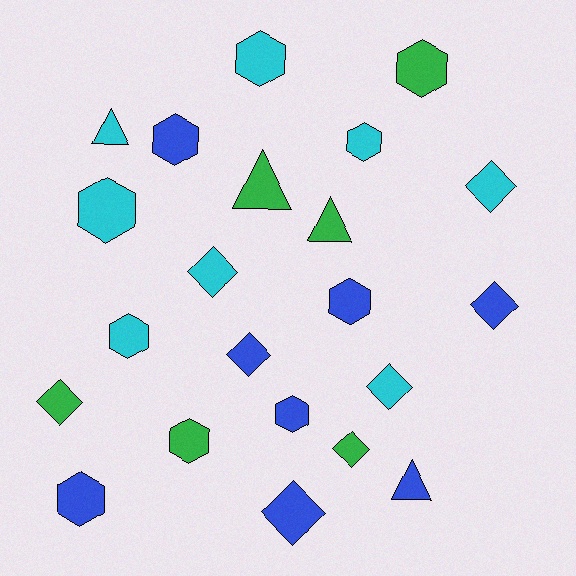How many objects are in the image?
There are 22 objects.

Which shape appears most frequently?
Hexagon, with 10 objects.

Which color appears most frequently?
Cyan, with 8 objects.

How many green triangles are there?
There are 2 green triangles.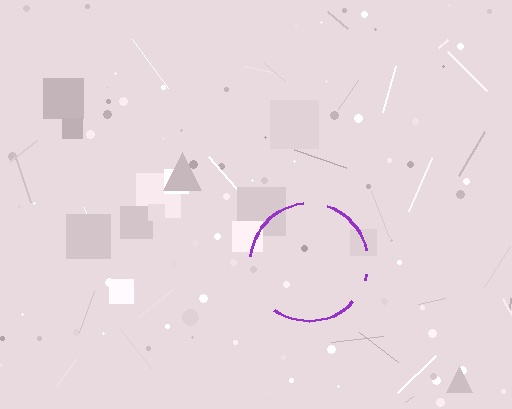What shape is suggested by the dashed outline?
The dashed outline suggests a circle.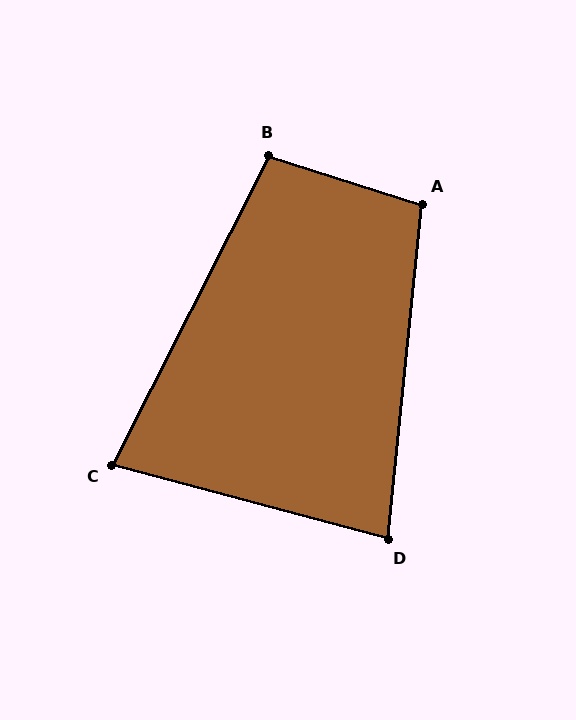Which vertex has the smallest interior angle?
C, at approximately 78 degrees.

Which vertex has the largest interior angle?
A, at approximately 102 degrees.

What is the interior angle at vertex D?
Approximately 81 degrees (acute).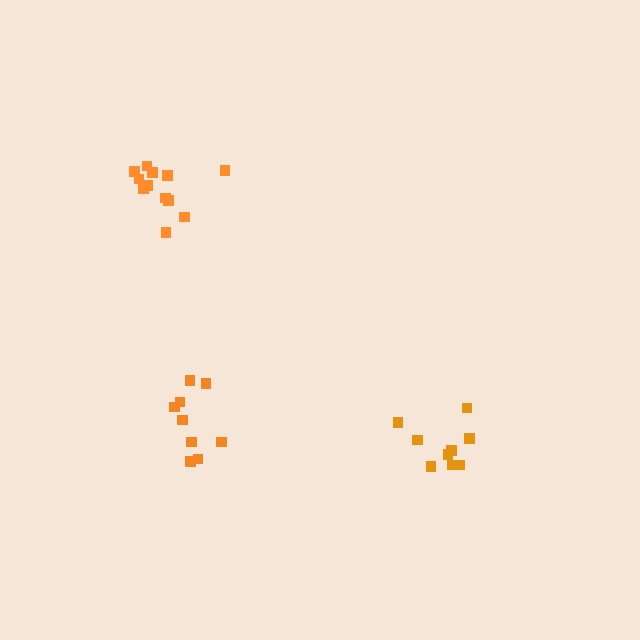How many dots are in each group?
Group 1: 9 dots, Group 2: 13 dots, Group 3: 9 dots (31 total).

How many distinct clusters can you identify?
There are 3 distinct clusters.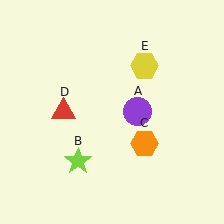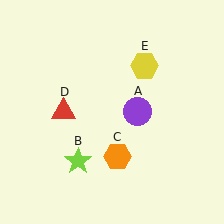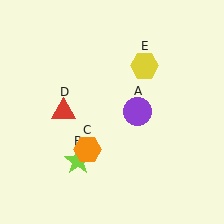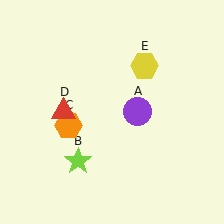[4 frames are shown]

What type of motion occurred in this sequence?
The orange hexagon (object C) rotated clockwise around the center of the scene.